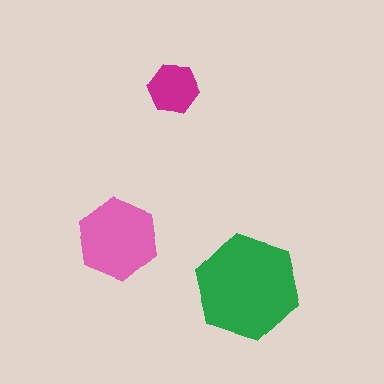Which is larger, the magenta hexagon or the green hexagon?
The green one.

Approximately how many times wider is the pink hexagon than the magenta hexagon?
About 1.5 times wider.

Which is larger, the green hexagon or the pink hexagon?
The green one.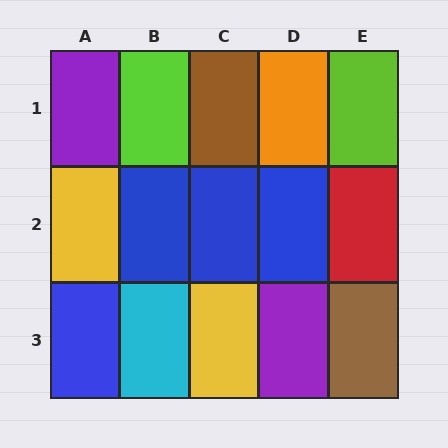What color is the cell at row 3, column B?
Cyan.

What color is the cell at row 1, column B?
Lime.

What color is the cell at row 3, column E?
Brown.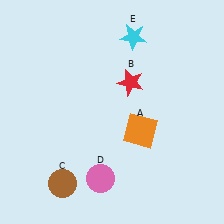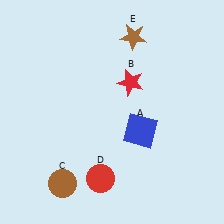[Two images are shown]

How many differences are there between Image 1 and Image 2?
There are 3 differences between the two images.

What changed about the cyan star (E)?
In Image 1, E is cyan. In Image 2, it changed to brown.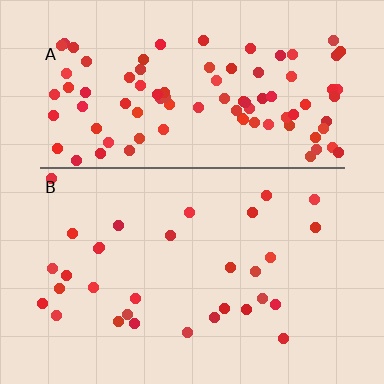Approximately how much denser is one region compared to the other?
Approximately 3.1× — region A over region B.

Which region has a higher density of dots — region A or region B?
A (the top).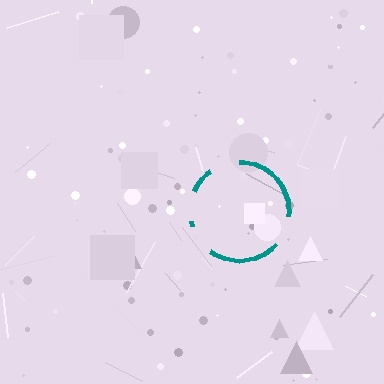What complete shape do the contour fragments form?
The contour fragments form a circle.